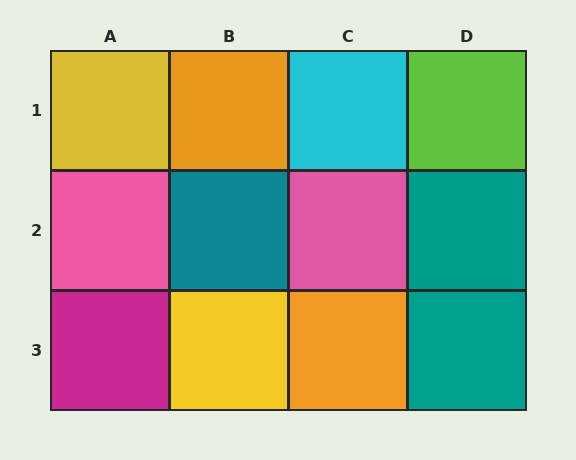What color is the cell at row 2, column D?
Teal.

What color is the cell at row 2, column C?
Pink.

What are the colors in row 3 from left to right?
Magenta, yellow, orange, teal.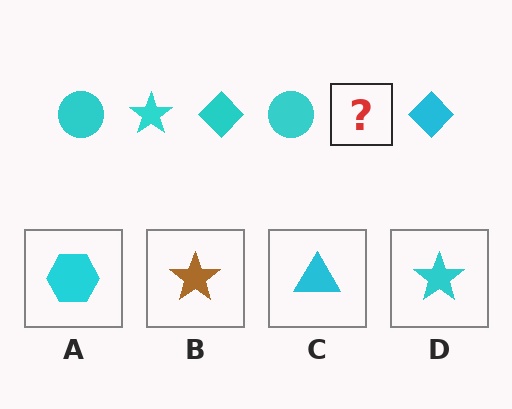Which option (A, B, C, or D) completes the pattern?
D.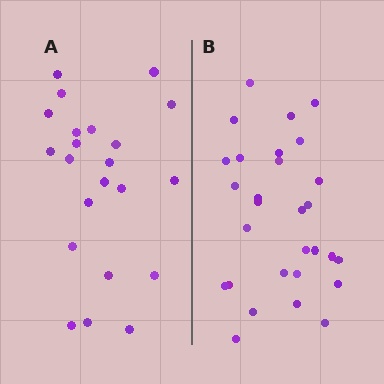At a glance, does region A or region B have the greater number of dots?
Region B (the right region) has more dots.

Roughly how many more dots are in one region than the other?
Region B has roughly 8 or so more dots than region A.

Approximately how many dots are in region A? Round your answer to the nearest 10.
About 20 dots. (The exact count is 22, which rounds to 20.)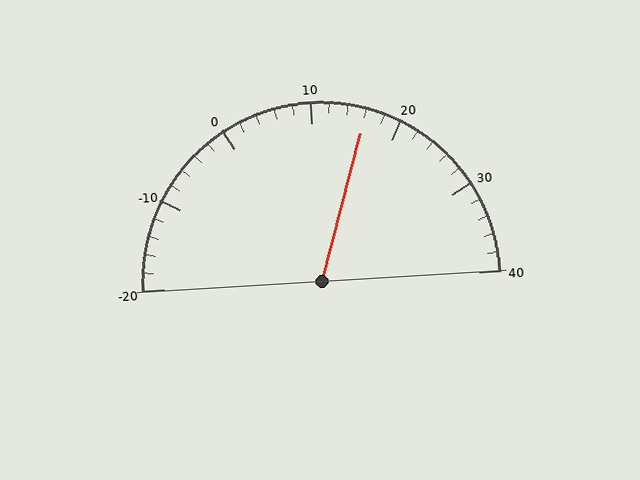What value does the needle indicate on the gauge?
The needle indicates approximately 16.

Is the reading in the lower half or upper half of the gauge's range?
The reading is in the upper half of the range (-20 to 40).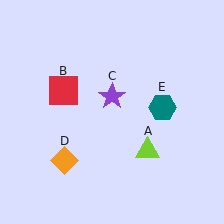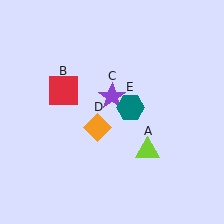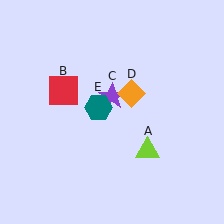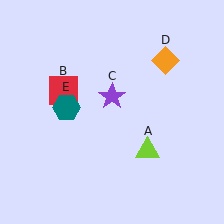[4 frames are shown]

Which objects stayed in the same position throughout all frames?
Lime triangle (object A) and red square (object B) and purple star (object C) remained stationary.